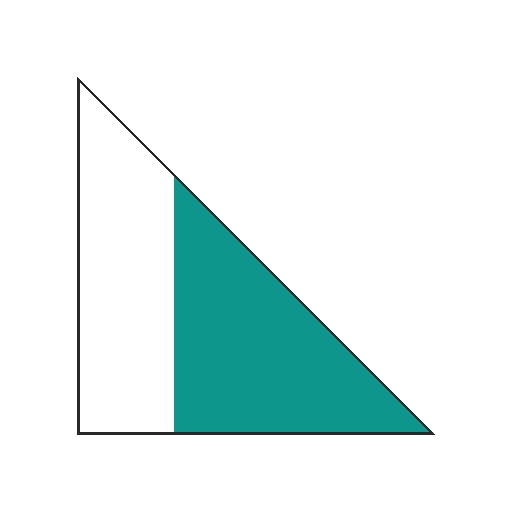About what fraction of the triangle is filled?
About one half (1/2).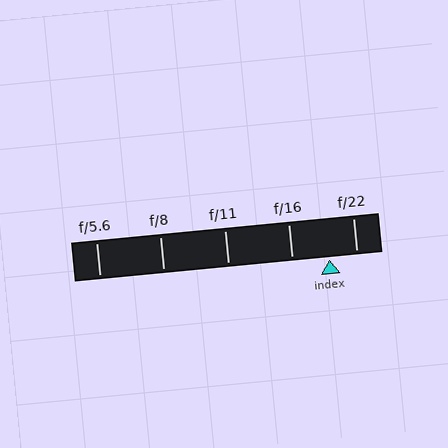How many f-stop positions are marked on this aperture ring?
There are 5 f-stop positions marked.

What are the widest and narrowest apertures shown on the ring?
The widest aperture shown is f/5.6 and the narrowest is f/22.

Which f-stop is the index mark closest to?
The index mark is closest to f/22.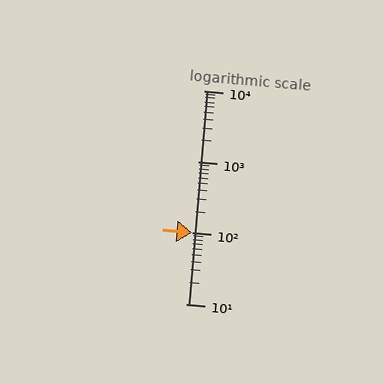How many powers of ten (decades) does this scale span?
The scale spans 3 decades, from 10 to 10000.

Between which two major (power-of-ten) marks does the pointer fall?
The pointer is between 10 and 100.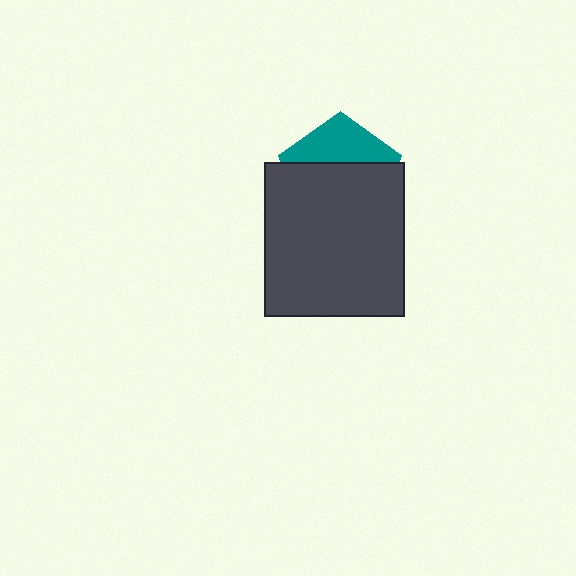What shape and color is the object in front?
The object in front is a dark gray rectangle.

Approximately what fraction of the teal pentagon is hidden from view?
Roughly 65% of the teal pentagon is hidden behind the dark gray rectangle.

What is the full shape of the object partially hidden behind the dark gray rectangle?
The partially hidden object is a teal pentagon.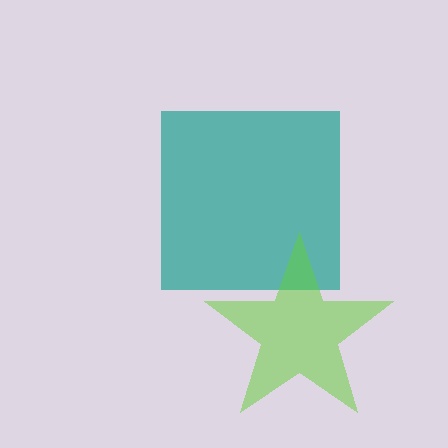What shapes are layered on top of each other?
The layered shapes are: a teal square, a lime star.